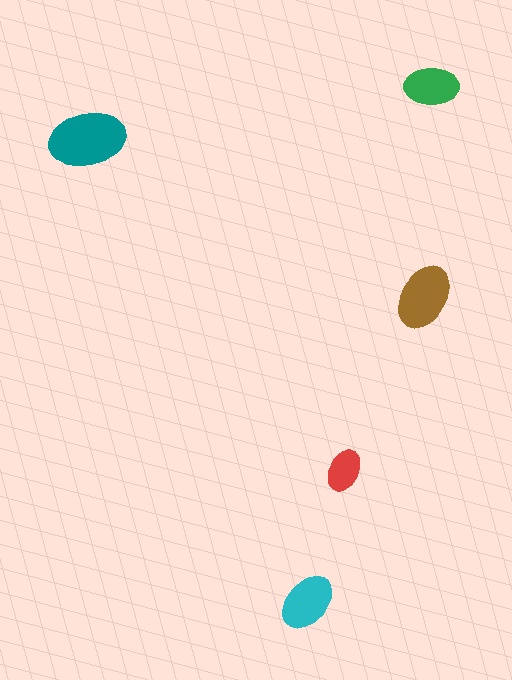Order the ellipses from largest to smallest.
the teal one, the brown one, the cyan one, the green one, the red one.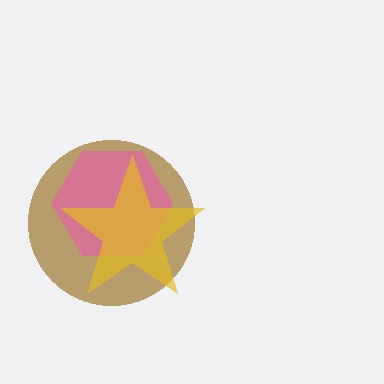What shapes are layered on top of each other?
The layered shapes are: a brown circle, a pink hexagon, a yellow star.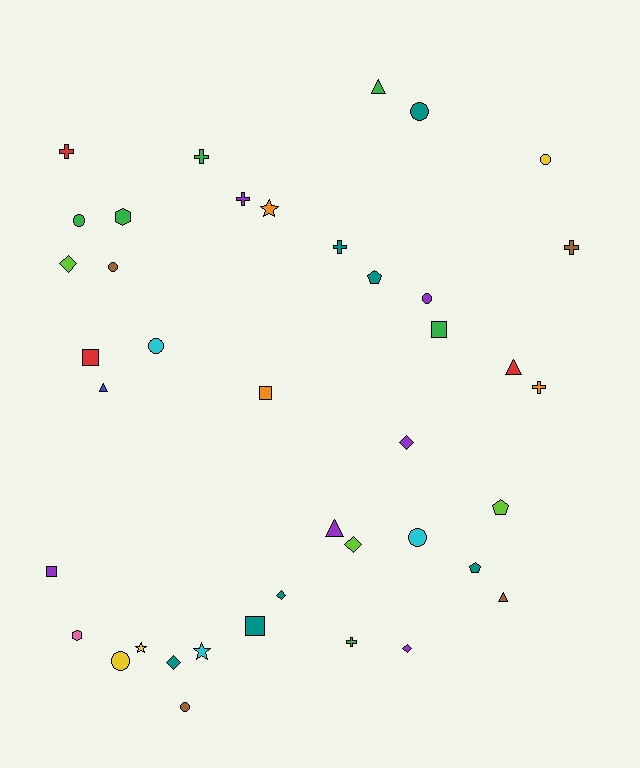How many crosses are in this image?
There are 7 crosses.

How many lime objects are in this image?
There are 3 lime objects.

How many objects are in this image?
There are 40 objects.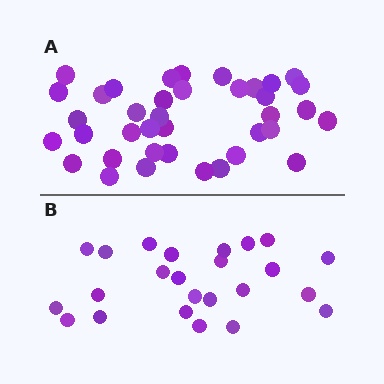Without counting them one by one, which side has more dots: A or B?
Region A (the top region) has more dots.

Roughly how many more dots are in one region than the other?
Region A has approximately 15 more dots than region B.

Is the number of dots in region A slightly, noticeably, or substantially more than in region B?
Region A has substantially more. The ratio is roughly 1.6 to 1.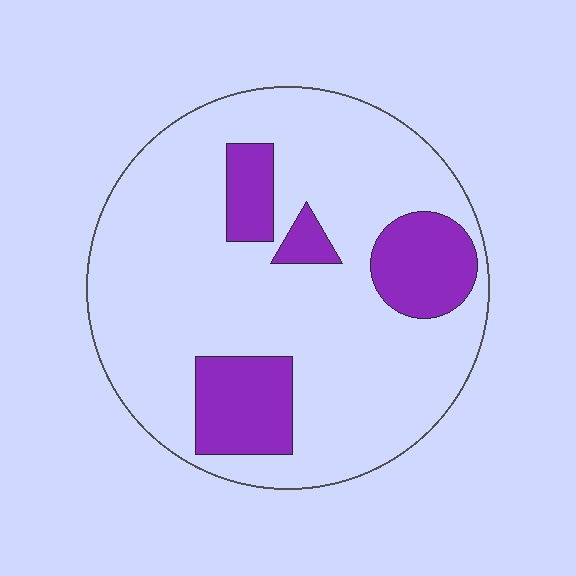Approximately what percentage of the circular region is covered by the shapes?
Approximately 20%.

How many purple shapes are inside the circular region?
4.